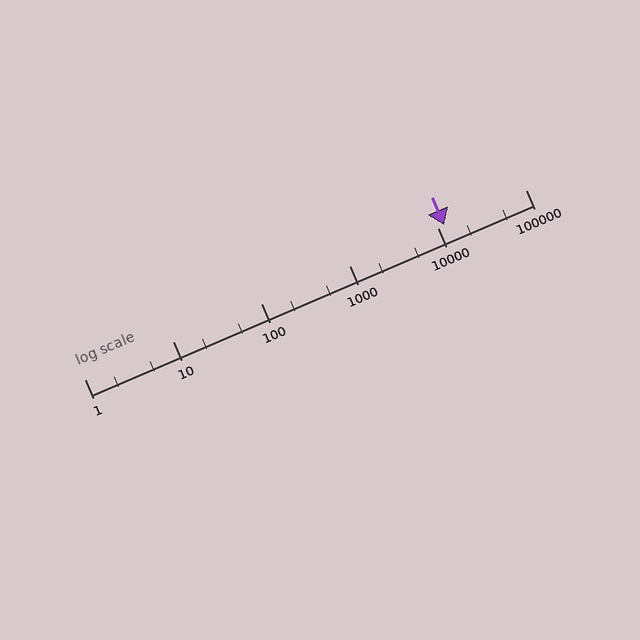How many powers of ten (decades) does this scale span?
The scale spans 5 decades, from 1 to 100000.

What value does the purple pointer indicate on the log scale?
The pointer indicates approximately 12000.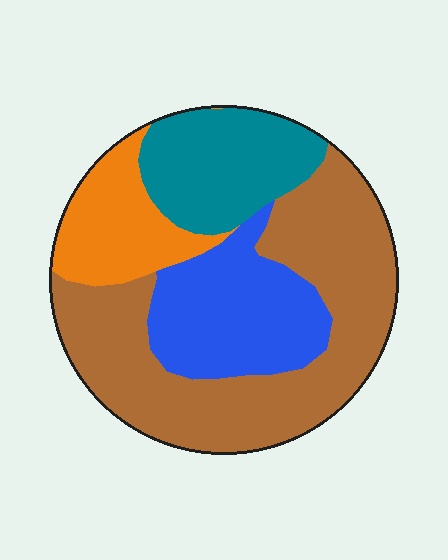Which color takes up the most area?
Brown, at roughly 45%.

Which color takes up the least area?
Orange, at roughly 15%.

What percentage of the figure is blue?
Blue covers roughly 20% of the figure.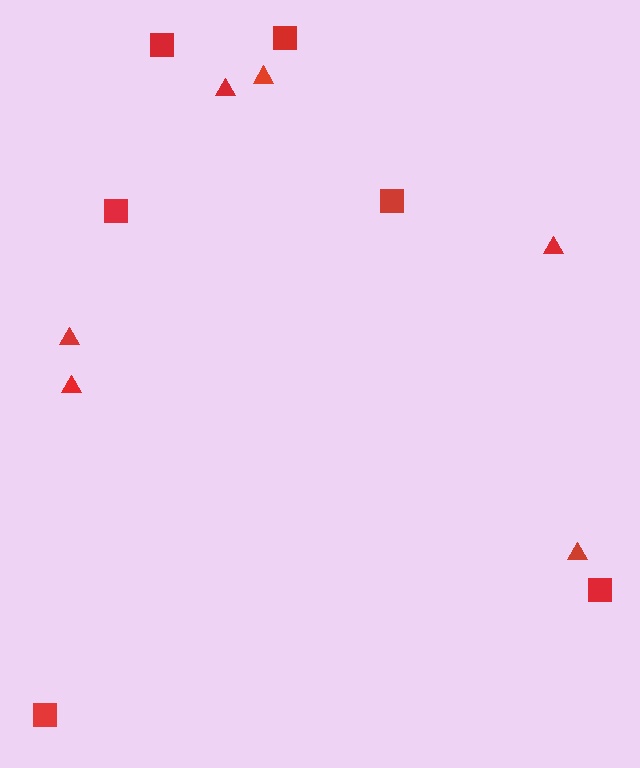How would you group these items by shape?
There are 2 groups: one group of triangles (6) and one group of squares (6).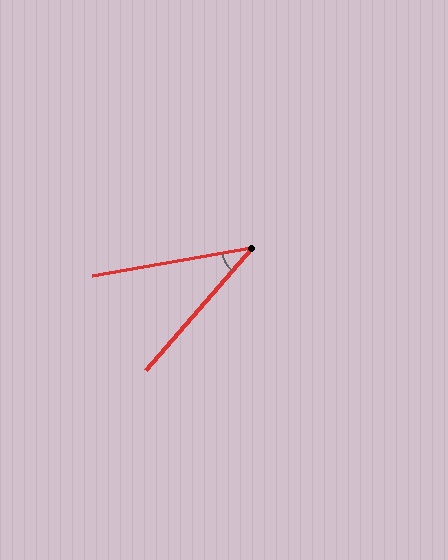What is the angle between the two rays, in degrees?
Approximately 39 degrees.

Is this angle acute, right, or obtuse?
It is acute.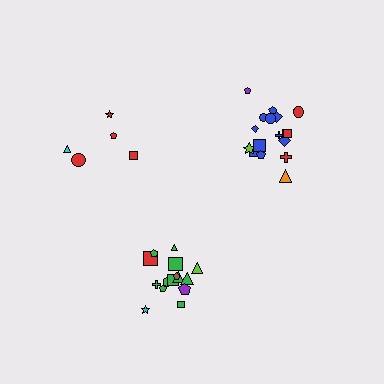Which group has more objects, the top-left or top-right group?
The top-right group.